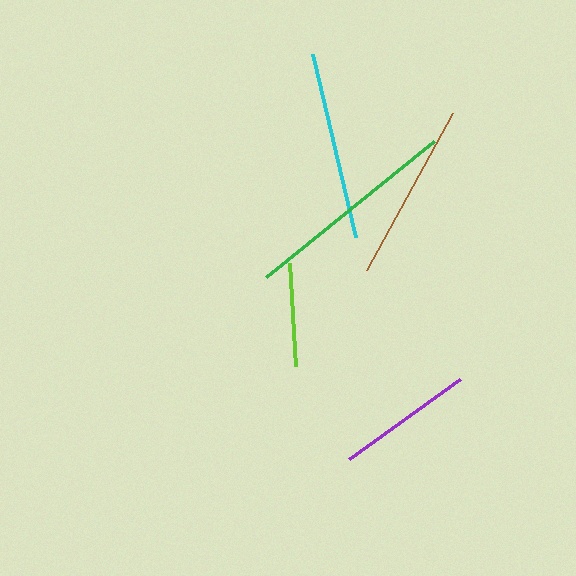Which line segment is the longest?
The green line is the longest at approximately 216 pixels.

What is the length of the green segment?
The green segment is approximately 216 pixels long.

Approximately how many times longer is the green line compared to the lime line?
The green line is approximately 2.1 times the length of the lime line.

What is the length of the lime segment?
The lime segment is approximately 103 pixels long.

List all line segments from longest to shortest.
From longest to shortest: green, cyan, brown, purple, lime.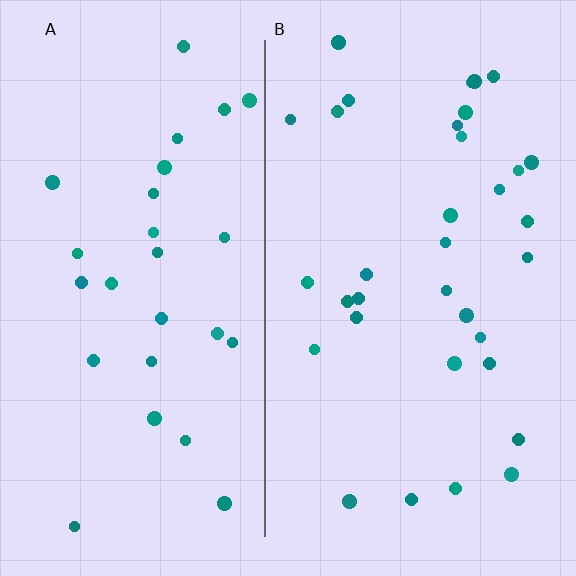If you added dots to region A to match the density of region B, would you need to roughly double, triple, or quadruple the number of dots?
Approximately double.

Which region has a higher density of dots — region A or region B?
B (the right).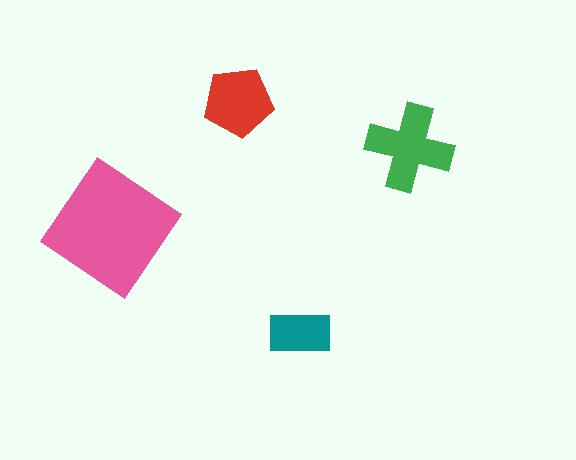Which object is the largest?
The pink diamond.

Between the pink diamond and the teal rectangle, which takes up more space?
The pink diamond.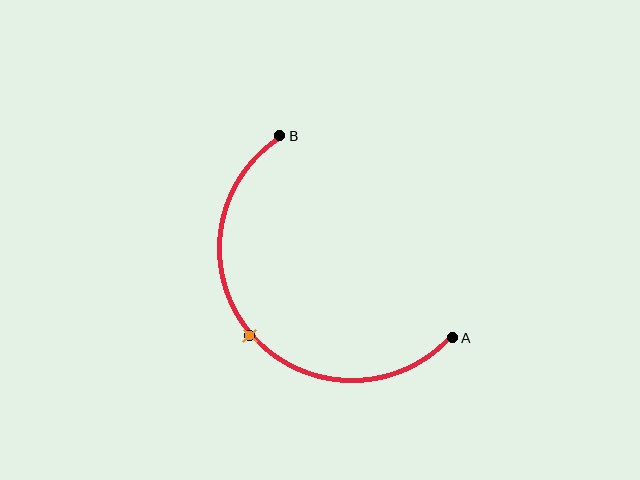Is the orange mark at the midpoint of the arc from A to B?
Yes. The orange mark lies on the arc at equal arc-length from both A and B — it is the arc midpoint.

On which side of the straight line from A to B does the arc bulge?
The arc bulges below and to the left of the straight line connecting A and B.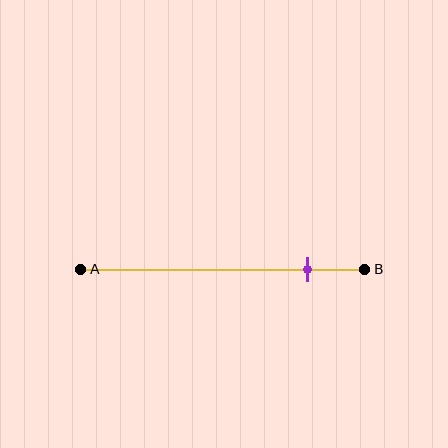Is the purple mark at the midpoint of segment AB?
No, the mark is at about 80% from A, not at the 50% midpoint.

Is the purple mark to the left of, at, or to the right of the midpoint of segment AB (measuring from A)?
The purple mark is to the right of the midpoint of segment AB.